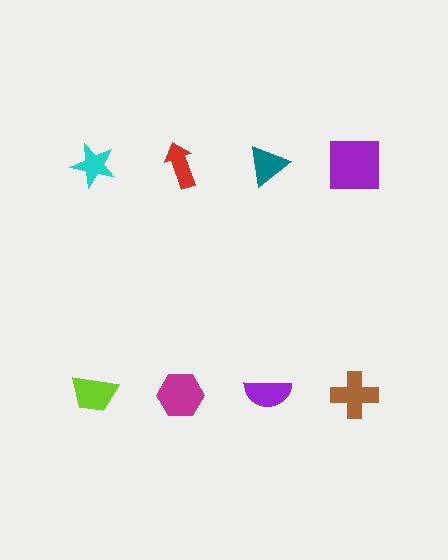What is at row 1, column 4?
A purple square.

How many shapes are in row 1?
4 shapes.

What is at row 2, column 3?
A purple semicircle.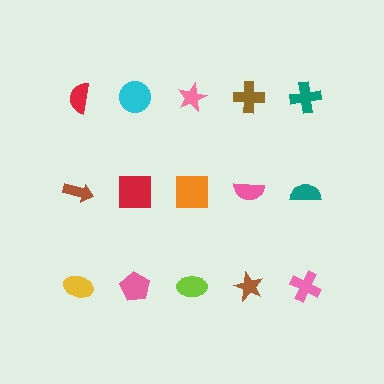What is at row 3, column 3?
A lime ellipse.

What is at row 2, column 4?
A pink semicircle.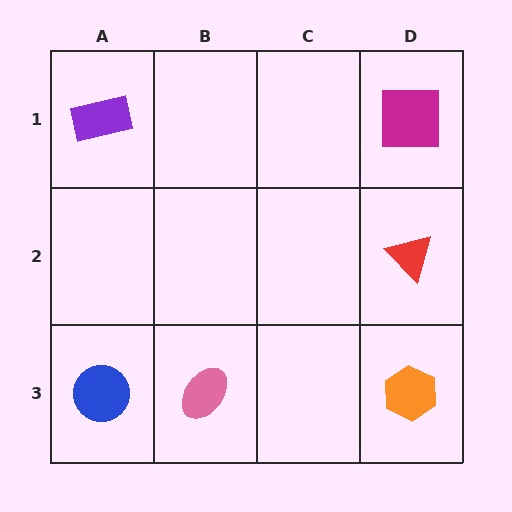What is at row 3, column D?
An orange hexagon.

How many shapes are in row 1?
2 shapes.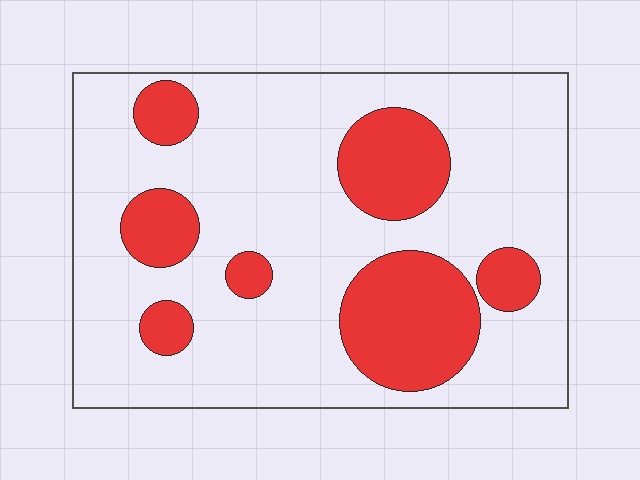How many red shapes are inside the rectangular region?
7.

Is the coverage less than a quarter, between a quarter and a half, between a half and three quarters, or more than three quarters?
Between a quarter and a half.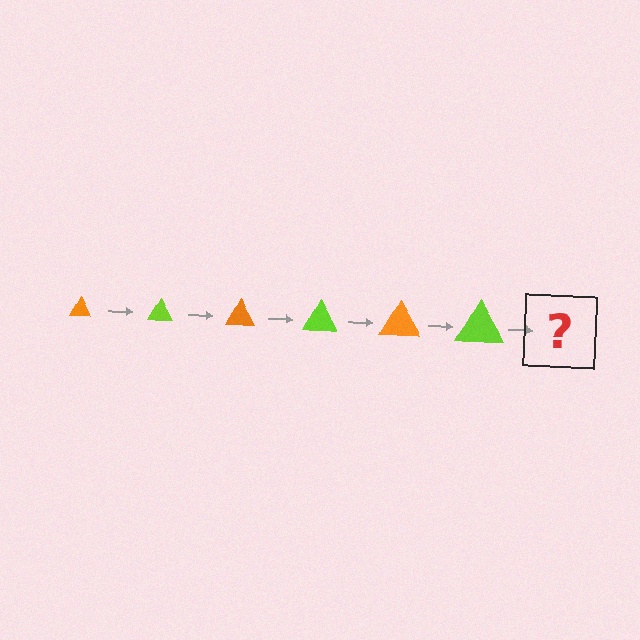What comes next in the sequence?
The next element should be an orange triangle, larger than the previous one.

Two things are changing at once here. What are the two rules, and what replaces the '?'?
The two rules are that the triangle grows larger each step and the color cycles through orange and lime. The '?' should be an orange triangle, larger than the previous one.